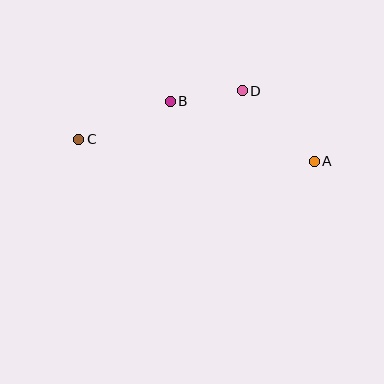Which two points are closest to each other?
Points B and D are closest to each other.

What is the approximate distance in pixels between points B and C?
The distance between B and C is approximately 99 pixels.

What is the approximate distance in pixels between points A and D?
The distance between A and D is approximately 101 pixels.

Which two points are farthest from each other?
Points A and C are farthest from each other.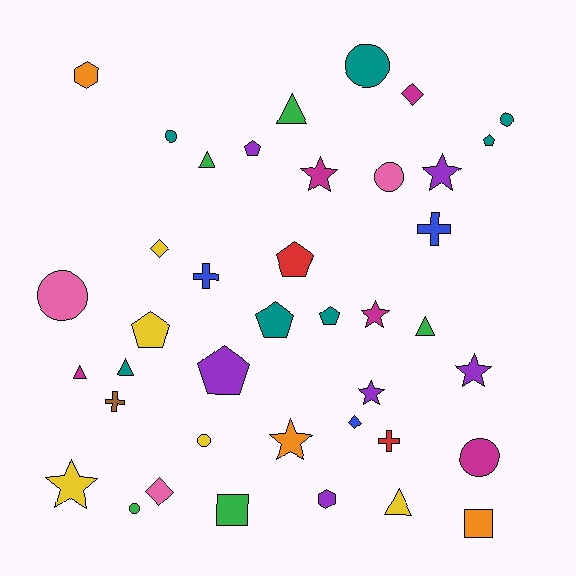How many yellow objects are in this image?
There are 5 yellow objects.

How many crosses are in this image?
There are 4 crosses.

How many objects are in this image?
There are 40 objects.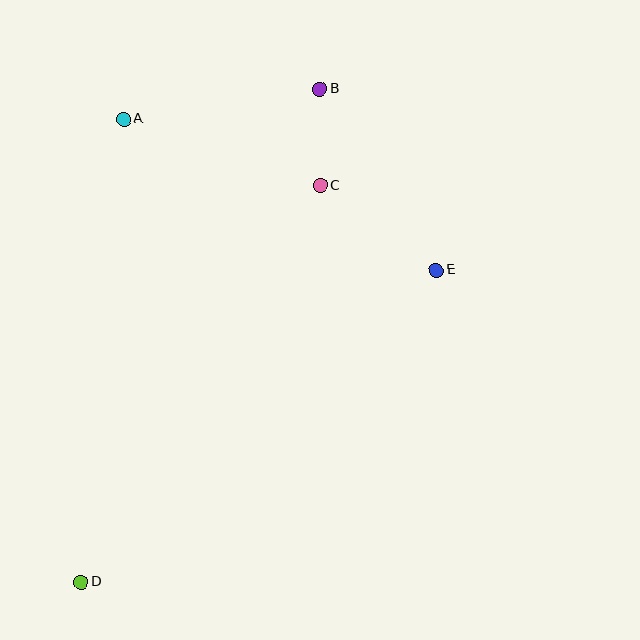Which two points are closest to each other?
Points B and C are closest to each other.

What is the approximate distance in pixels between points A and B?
The distance between A and B is approximately 199 pixels.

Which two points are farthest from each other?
Points B and D are farthest from each other.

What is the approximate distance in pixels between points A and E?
The distance between A and E is approximately 347 pixels.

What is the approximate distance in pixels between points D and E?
The distance between D and E is approximately 473 pixels.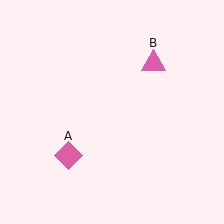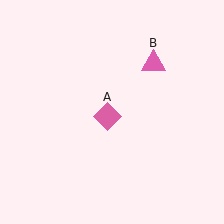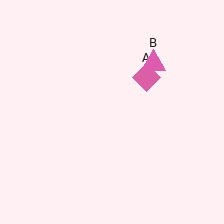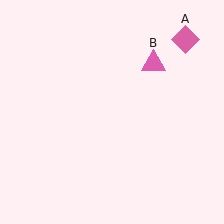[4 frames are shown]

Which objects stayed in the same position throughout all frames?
Pink triangle (object B) remained stationary.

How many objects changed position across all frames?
1 object changed position: pink diamond (object A).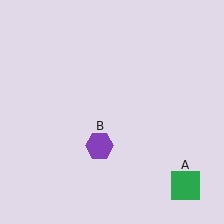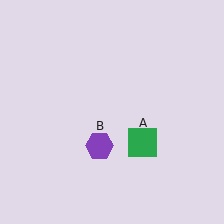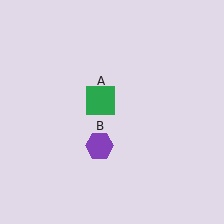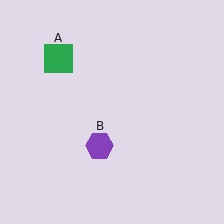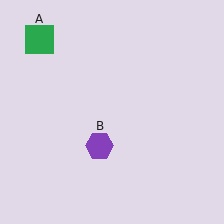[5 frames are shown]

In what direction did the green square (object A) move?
The green square (object A) moved up and to the left.